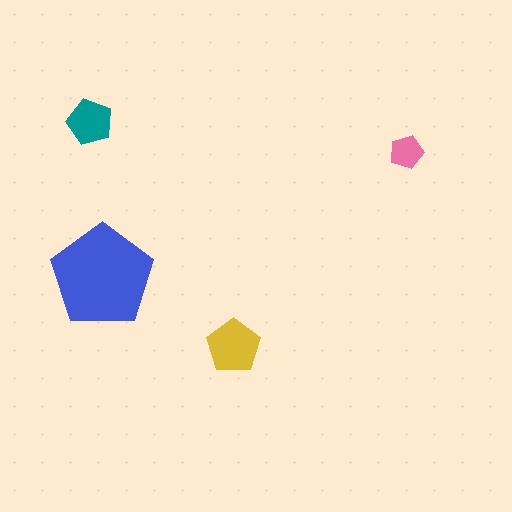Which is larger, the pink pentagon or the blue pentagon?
The blue one.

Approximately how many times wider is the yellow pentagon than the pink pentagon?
About 1.5 times wider.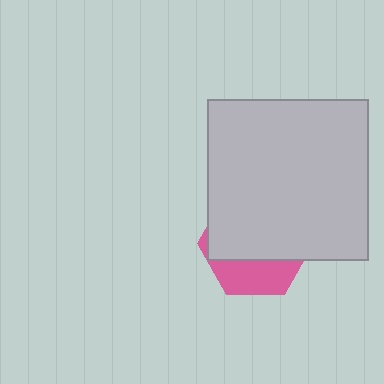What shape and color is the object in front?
The object in front is a light gray square.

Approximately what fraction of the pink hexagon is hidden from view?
Roughly 69% of the pink hexagon is hidden behind the light gray square.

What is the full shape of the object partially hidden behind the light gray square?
The partially hidden object is a pink hexagon.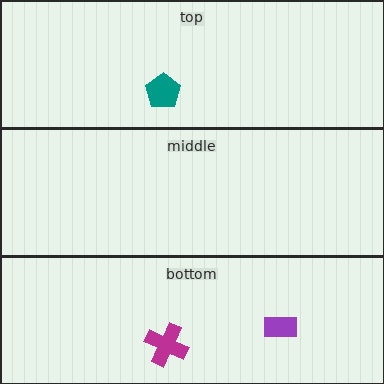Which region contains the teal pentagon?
The top region.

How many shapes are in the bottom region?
2.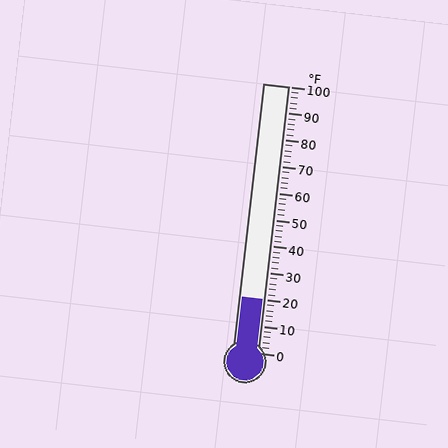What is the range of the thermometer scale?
The thermometer scale ranges from 0°F to 100°F.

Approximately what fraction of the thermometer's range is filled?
The thermometer is filled to approximately 20% of its range.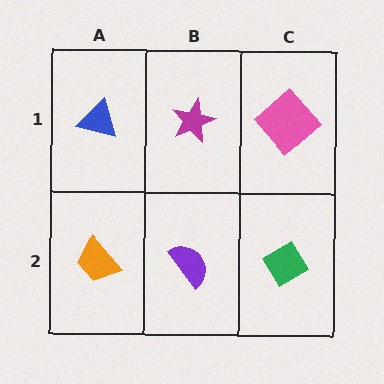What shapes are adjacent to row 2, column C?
A pink diamond (row 1, column C), a purple semicircle (row 2, column B).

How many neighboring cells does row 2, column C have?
2.